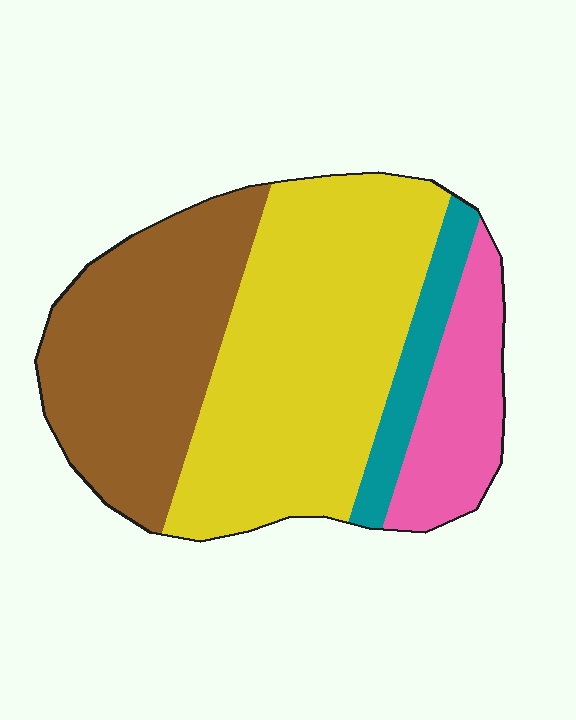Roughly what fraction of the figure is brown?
Brown takes up about one third (1/3) of the figure.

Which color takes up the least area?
Teal, at roughly 10%.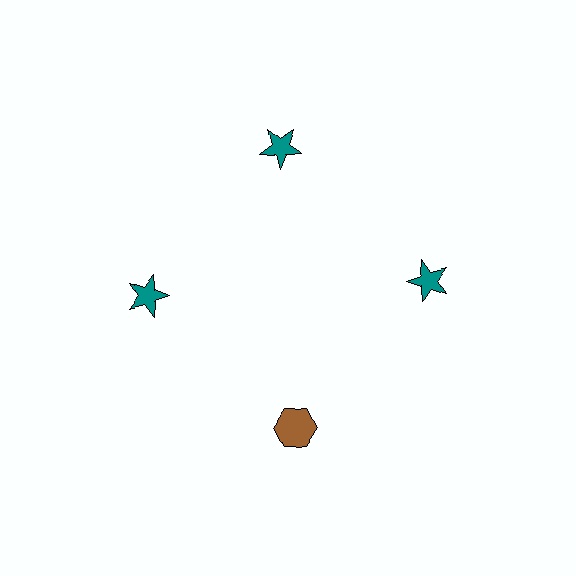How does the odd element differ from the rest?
It differs in both color (brown instead of teal) and shape (hexagon instead of star).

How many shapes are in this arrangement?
There are 4 shapes arranged in a ring pattern.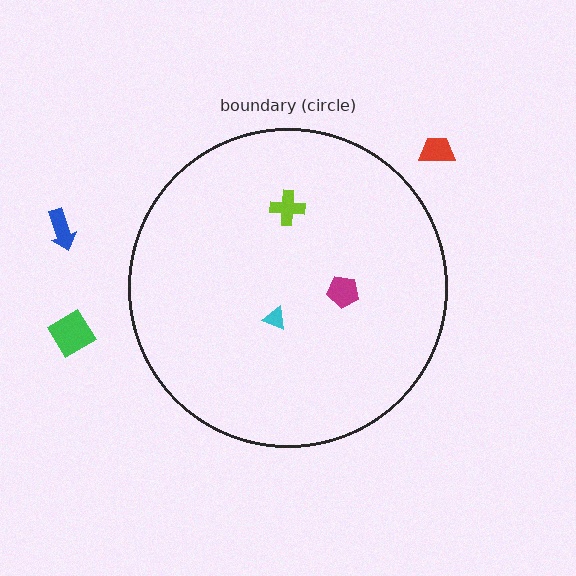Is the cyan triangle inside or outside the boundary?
Inside.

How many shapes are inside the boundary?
3 inside, 3 outside.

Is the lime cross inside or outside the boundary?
Inside.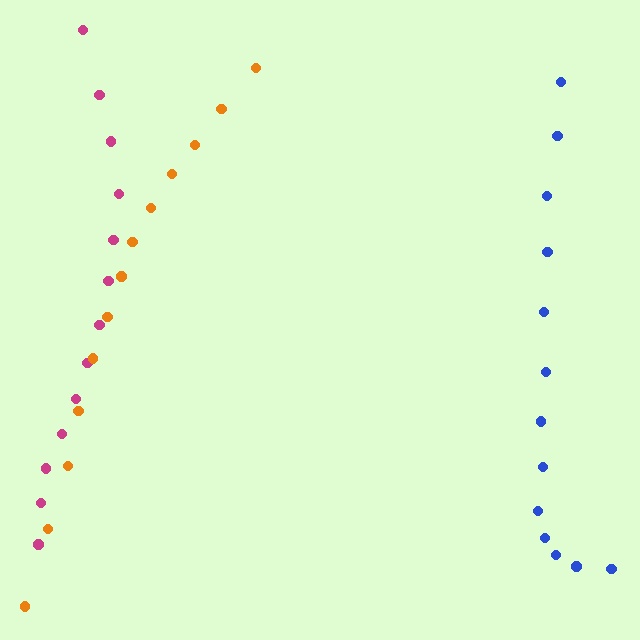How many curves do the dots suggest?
There are 3 distinct paths.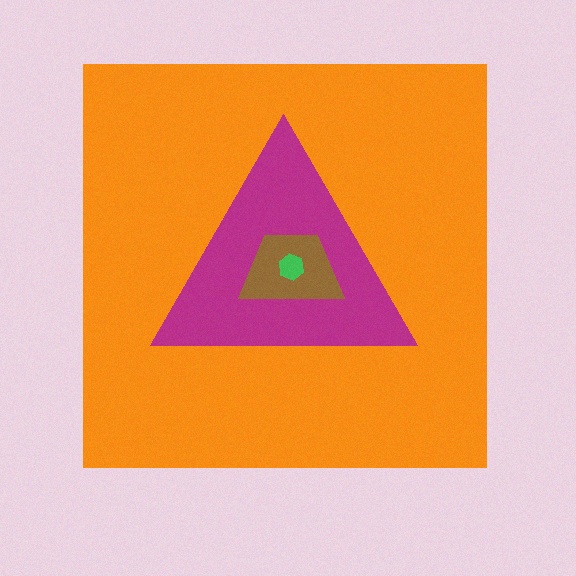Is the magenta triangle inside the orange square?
Yes.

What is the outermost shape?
The orange square.